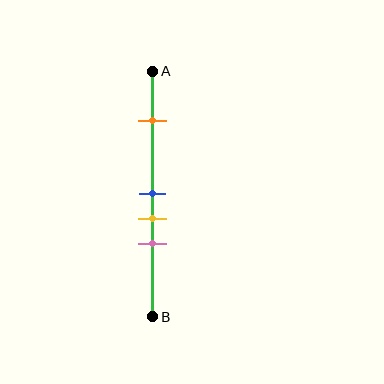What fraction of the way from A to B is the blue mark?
The blue mark is approximately 50% (0.5) of the way from A to B.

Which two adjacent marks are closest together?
The blue and yellow marks are the closest adjacent pair.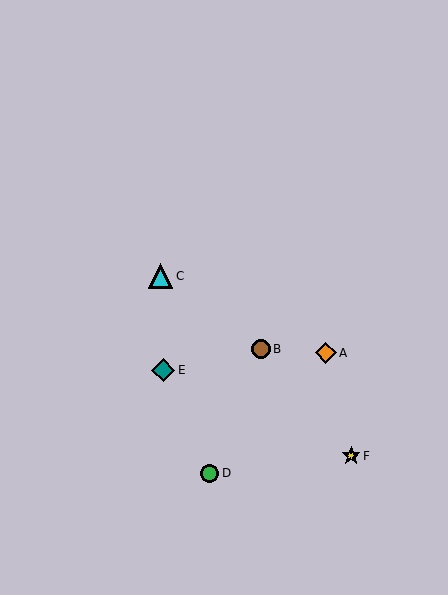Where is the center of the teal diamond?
The center of the teal diamond is at (163, 370).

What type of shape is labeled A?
Shape A is an orange diamond.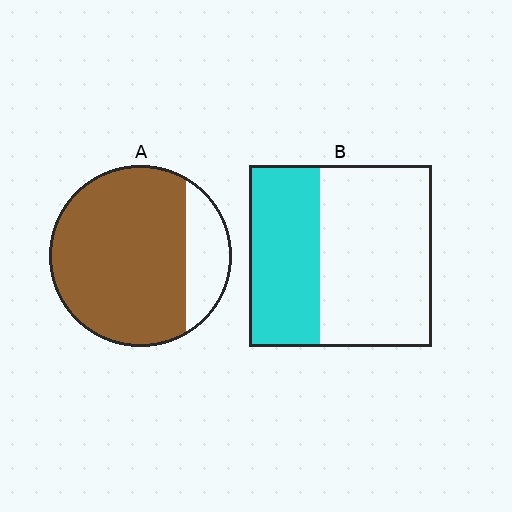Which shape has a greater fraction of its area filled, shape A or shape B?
Shape A.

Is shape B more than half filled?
No.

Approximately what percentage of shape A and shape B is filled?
A is approximately 80% and B is approximately 40%.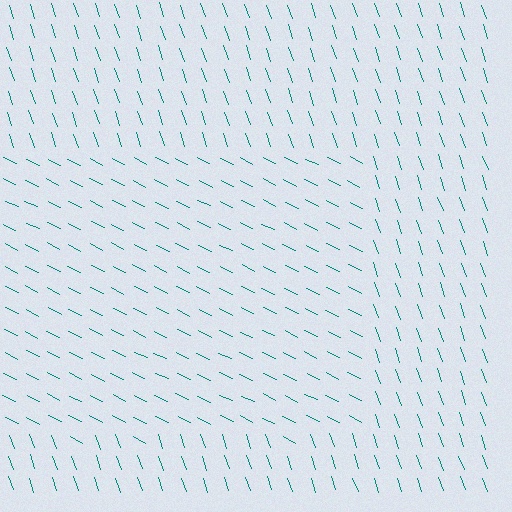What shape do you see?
I see a rectangle.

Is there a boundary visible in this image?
Yes, there is a texture boundary formed by a change in line orientation.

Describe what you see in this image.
The image is filled with small teal line segments. A rectangle region in the image has lines oriented differently from the surrounding lines, creating a visible texture boundary.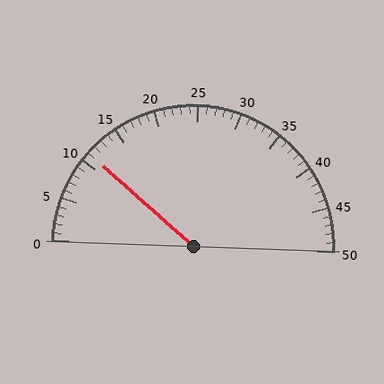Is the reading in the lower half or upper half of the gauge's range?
The reading is in the lower half of the range (0 to 50).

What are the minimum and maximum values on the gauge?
The gauge ranges from 0 to 50.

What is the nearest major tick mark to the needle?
The nearest major tick mark is 10.